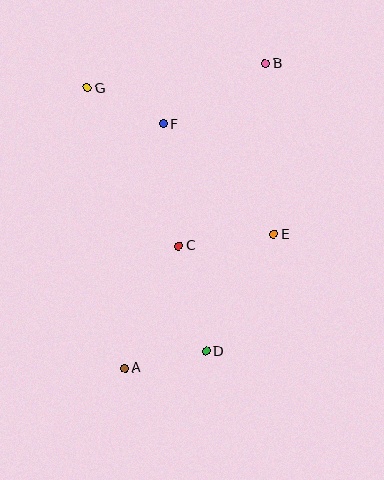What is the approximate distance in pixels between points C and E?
The distance between C and E is approximately 95 pixels.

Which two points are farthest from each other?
Points A and B are farthest from each other.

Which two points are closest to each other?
Points A and D are closest to each other.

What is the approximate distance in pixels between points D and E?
The distance between D and E is approximately 135 pixels.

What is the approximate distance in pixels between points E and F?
The distance between E and F is approximately 156 pixels.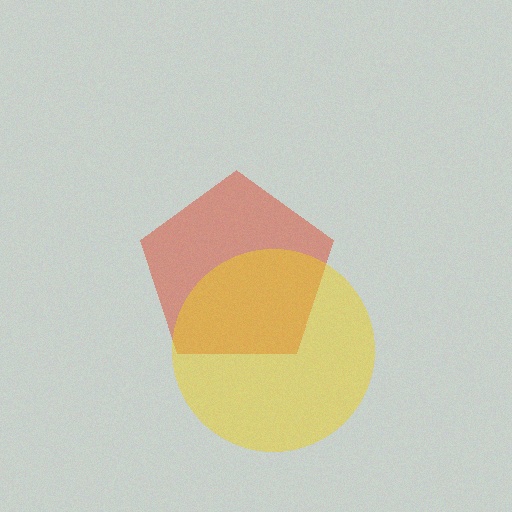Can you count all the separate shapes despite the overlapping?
Yes, there are 2 separate shapes.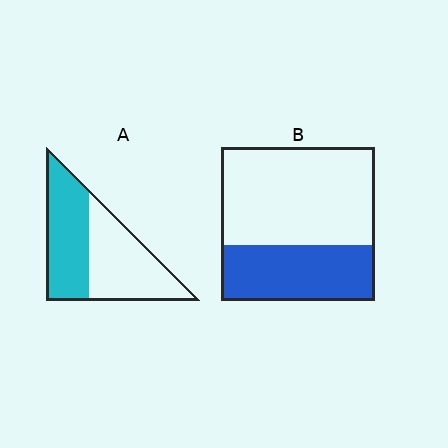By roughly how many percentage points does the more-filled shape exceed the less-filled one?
By roughly 10 percentage points (A over B).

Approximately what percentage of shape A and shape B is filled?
A is approximately 50% and B is approximately 35%.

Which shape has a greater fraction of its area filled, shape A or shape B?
Shape A.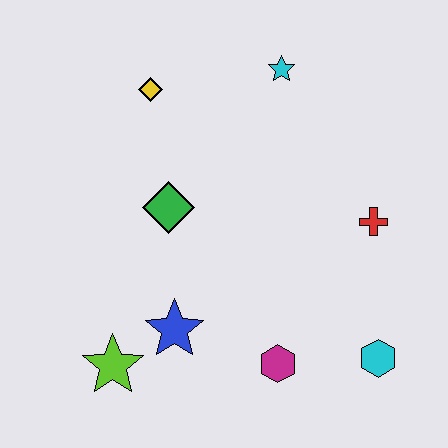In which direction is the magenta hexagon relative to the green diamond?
The magenta hexagon is below the green diamond.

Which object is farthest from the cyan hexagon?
The yellow diamond is farthest from the cyan hexagon.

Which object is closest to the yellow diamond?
The green diamond is closest to the yellow diamond.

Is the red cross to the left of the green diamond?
No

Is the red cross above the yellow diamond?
No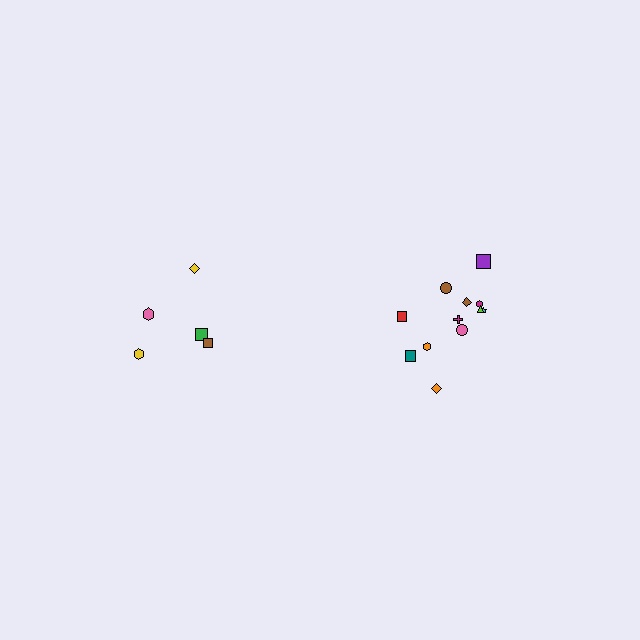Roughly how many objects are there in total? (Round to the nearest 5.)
Roughly 15 objects in total.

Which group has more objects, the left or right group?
The right group.